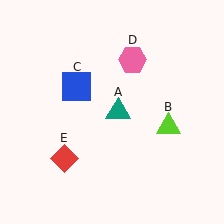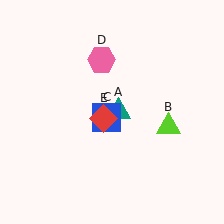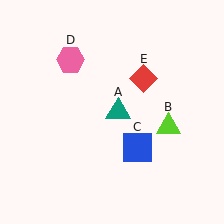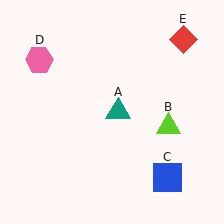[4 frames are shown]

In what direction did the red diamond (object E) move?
The red diamond (object E) moved up and to the right.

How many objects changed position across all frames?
3 objects changed position: blue square (object C), pink hexagon (object D), red diamond (object E).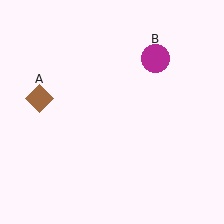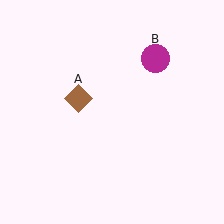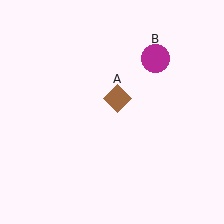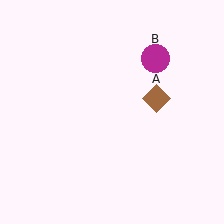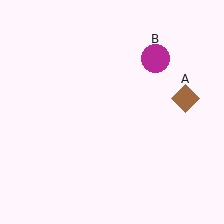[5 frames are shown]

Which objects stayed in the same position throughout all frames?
Magenta circle (object B) remained stationary.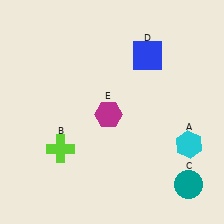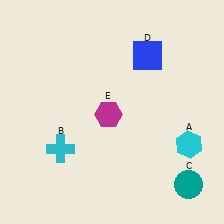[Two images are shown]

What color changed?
The cross (B) changed from lime in Image 1 to cyan in Image 2.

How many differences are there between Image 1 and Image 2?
There is 1 difference between the two images.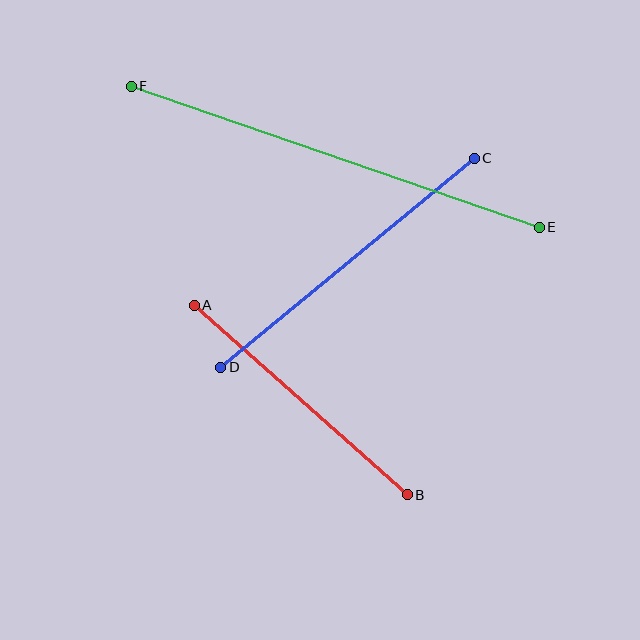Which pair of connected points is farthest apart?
Points E and F are farthest apart.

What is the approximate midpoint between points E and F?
The midpoint is at approximately (335, 157) pixels.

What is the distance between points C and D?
The distance is approximately 329 pixels.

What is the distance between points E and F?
The distance is approximately 431 pixels.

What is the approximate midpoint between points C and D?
The midpoint is at approximately (347, 263) pixels.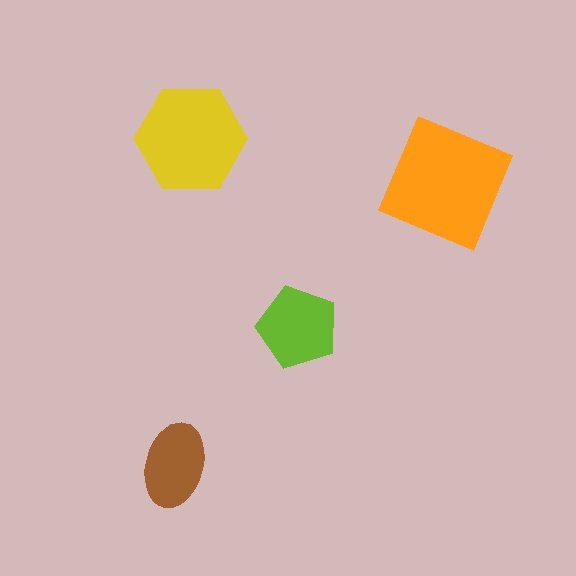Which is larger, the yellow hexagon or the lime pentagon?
The yellow hexagon.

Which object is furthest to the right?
The orange square is rightmost.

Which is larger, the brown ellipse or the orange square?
The orange square.